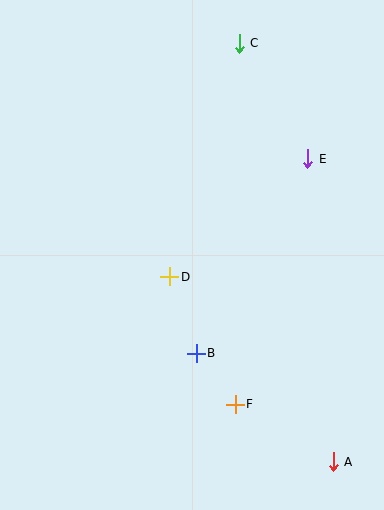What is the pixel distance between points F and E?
The distance between F and E is 256 pixels.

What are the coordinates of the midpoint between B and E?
The midpoint between B and E is at (252, 256).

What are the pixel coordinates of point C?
Point C is at (239, 43).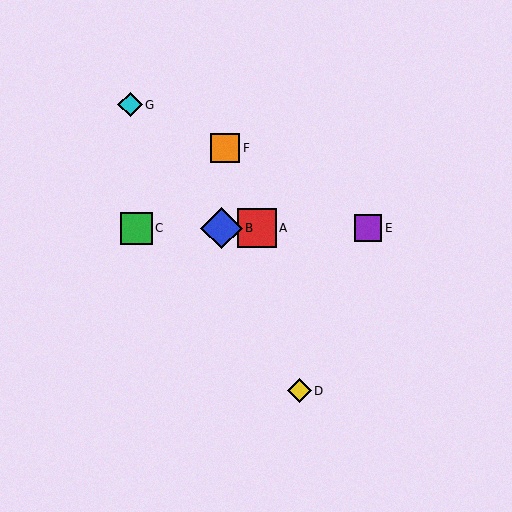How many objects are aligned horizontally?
4 objects (A, B, C, E) are aligned horizontally.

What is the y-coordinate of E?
Object E is at y≈228.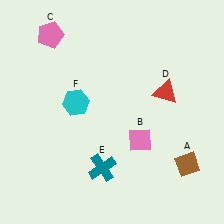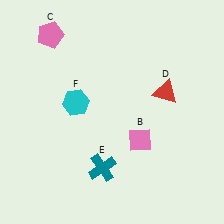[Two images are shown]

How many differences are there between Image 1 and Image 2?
There is 1 difference between the two images.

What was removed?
The brown diamond (A) was removed in Image 2.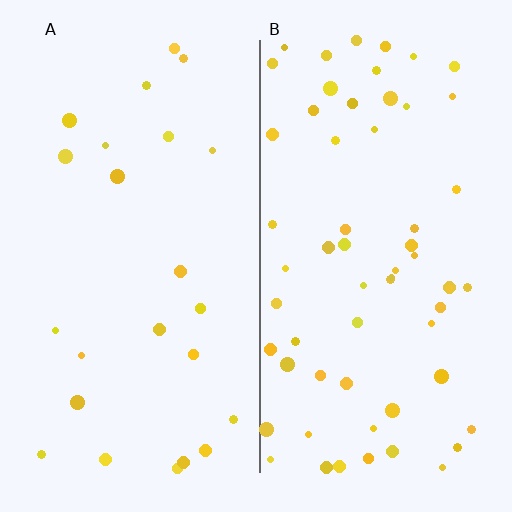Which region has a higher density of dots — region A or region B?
B (the right).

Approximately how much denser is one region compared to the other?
Approximately 2.6× — region B over region A.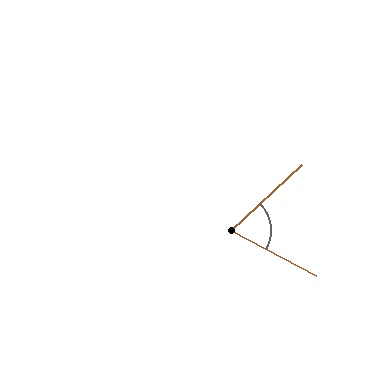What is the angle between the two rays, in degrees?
Approximately 71 degrees.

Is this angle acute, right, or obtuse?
It is acute.